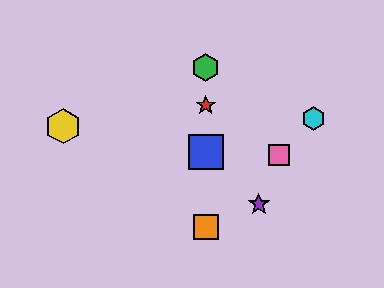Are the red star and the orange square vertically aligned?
Yes, both are at x≈206.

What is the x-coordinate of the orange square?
The orange square is at x≈206.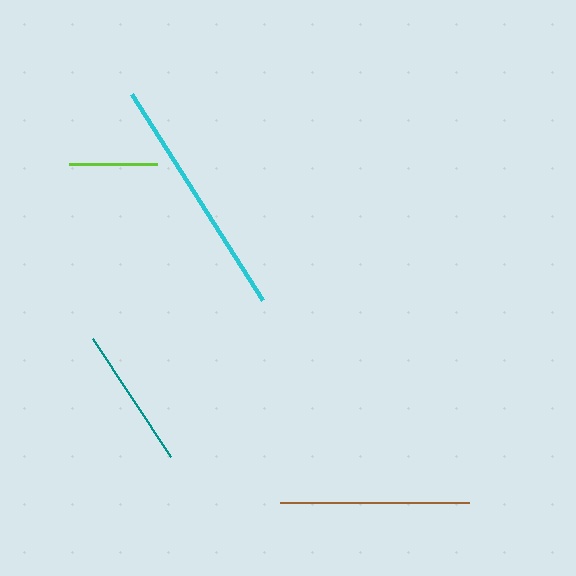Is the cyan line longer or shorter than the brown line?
The cyan line is longer than the brown line.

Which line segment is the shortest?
The lime line is the shortest at approximately 87 pixels.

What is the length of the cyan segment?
The cyan segment is approximately 244 pixels long.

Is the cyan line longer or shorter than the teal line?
The cyan line is longer than the teal line.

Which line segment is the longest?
The cyan line is the longest at approximately 244 pixels.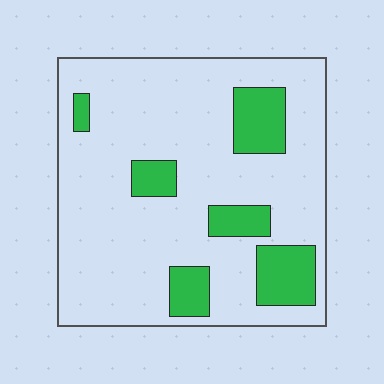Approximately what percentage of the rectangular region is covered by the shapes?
Approximately 20%.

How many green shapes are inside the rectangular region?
6.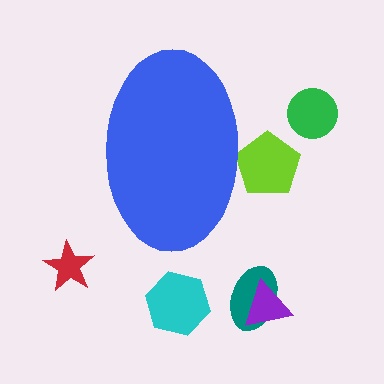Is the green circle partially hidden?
No, the green circle is fully visible.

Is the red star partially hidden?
No, the red star is fully visible.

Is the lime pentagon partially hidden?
Yes, the lime pentagon is partially hidden behind the blue ellipse.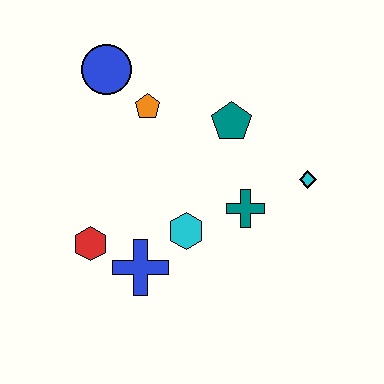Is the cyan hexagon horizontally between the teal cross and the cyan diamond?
No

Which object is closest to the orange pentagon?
The blue circle is closest to the orange pentagon.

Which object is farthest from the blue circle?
The cyan diamond is farthest from the blue circle.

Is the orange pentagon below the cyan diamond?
No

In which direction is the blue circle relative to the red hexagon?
The blue circle is above the red hexagon.